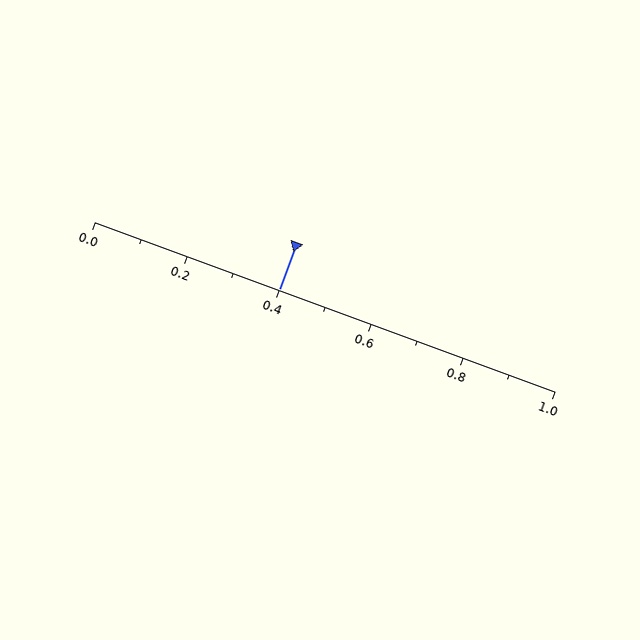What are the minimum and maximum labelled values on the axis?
The axis runs from 0.0 to 1.0.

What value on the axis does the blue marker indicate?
The marker indicates approximately 0.4.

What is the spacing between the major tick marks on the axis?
The major ticks are spaced 0.2 apart.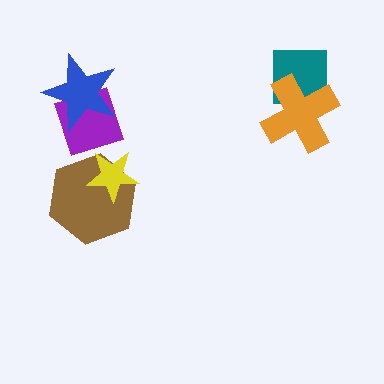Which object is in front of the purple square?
The blue star is in front of the purple square.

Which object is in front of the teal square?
The orange cross is in front of the teal square.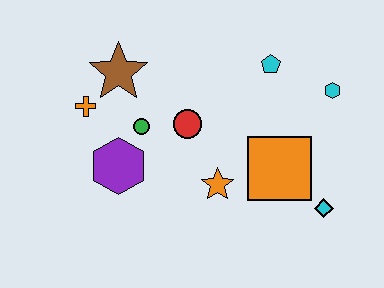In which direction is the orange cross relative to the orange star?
The orange cross is to the left of the orange star.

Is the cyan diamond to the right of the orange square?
Yes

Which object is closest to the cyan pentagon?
The cyan hexagon is closest to the cyan pentagon.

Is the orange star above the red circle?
No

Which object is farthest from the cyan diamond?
The orange cross is farthest from the cyan diamond.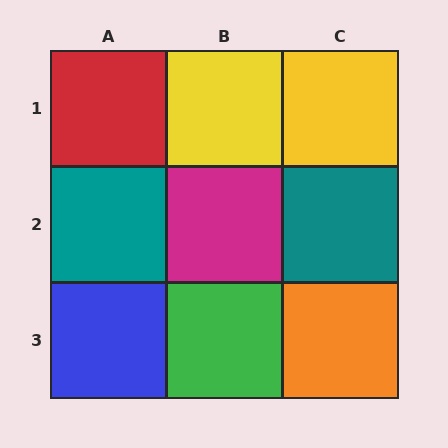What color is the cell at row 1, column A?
Red.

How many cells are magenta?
1 cell is magenta.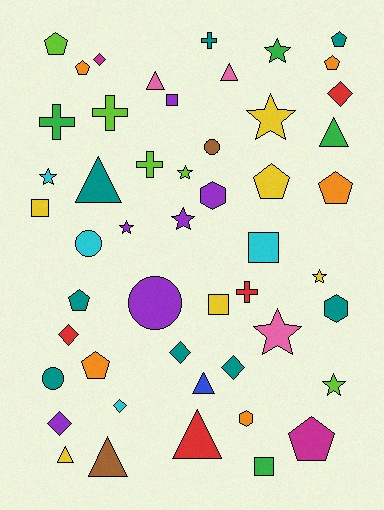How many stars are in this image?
There are 9 stars.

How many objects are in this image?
There are 50 objects.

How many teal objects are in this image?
There are 8 teal objects.